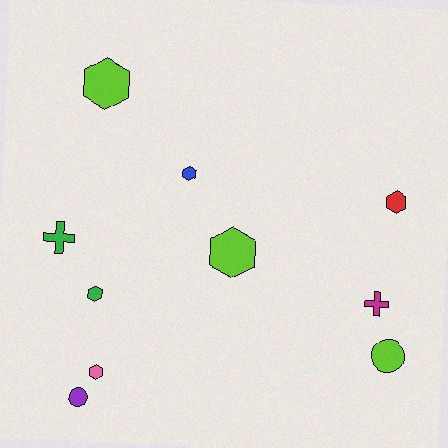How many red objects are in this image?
There is 1 red object.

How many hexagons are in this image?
There are 6 hexagons.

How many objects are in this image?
There are 10 objects.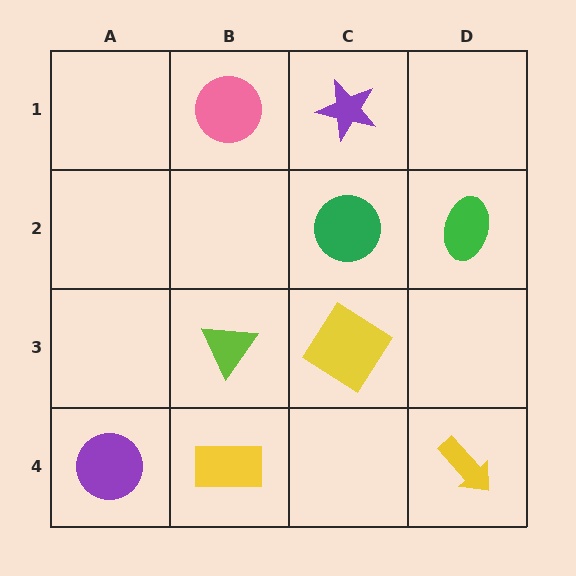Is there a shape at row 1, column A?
No, that cell is empty.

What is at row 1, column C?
A purple star.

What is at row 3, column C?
A yellow diamond.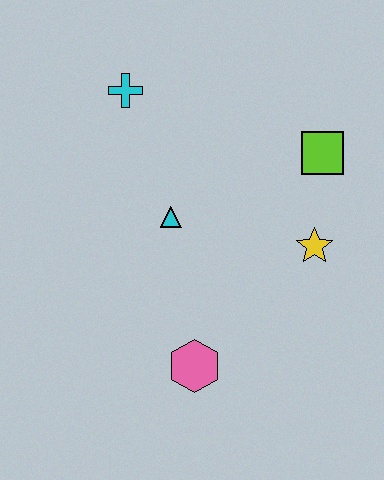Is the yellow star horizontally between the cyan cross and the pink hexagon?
No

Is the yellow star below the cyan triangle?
Yes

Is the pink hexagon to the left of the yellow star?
Yes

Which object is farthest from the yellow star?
The cyan cross is farthest from the yellow star.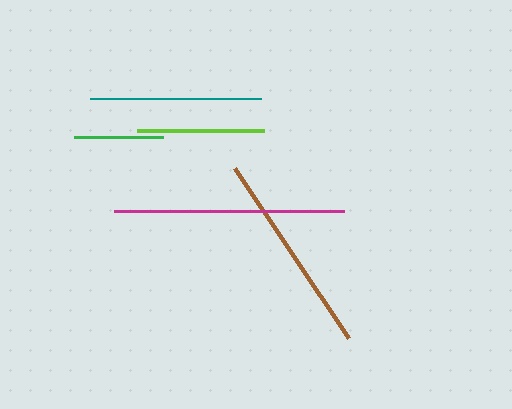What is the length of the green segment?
The green segment is approximately 88 pixels long.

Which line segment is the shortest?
The green line is the shortest at approximately 88 pixels.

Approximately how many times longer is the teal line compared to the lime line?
The teal line is approximately 1.3 times the length of the lime line.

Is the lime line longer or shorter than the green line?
The lime line is longer than the green line.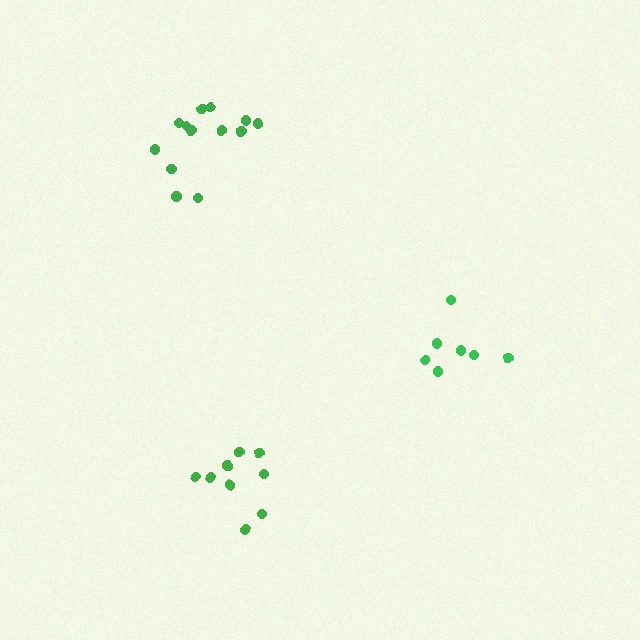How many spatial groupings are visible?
There are 3 spatial groupings.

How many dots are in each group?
Group 1: 9 dots, Group 2: 7 dots, Group 3: 13 dots (29 total).